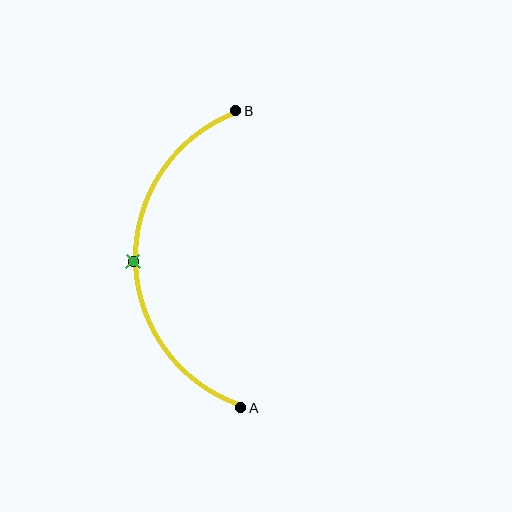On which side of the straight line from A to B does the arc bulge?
The arc bulges to the left of the straight line connecting A and B.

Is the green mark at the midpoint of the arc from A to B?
Yes. The green mark lies on the arc at equal arc-length from both A and B — it is the arc midpoint.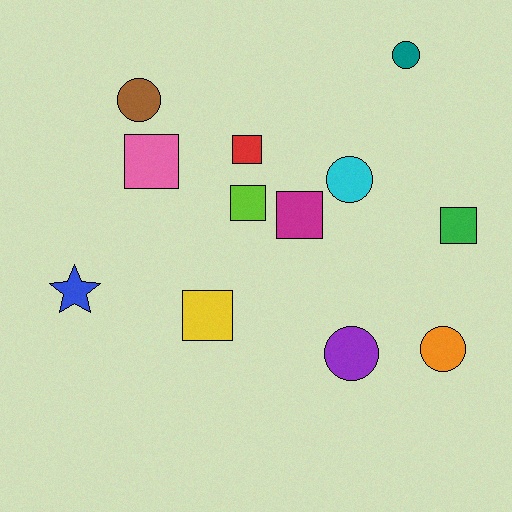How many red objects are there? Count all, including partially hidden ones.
There is 1 red object.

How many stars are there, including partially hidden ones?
There is 1 star.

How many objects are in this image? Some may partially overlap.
There are 12 objects.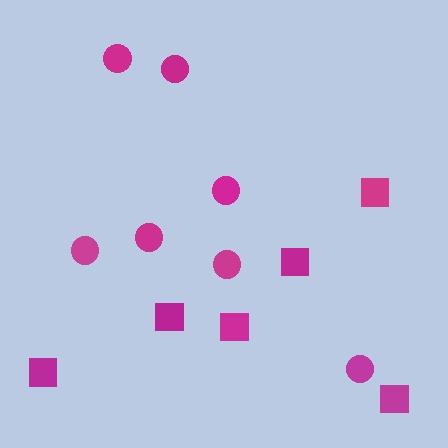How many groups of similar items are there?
There are 2 groups: one group of circles (7) and one group of squares (6).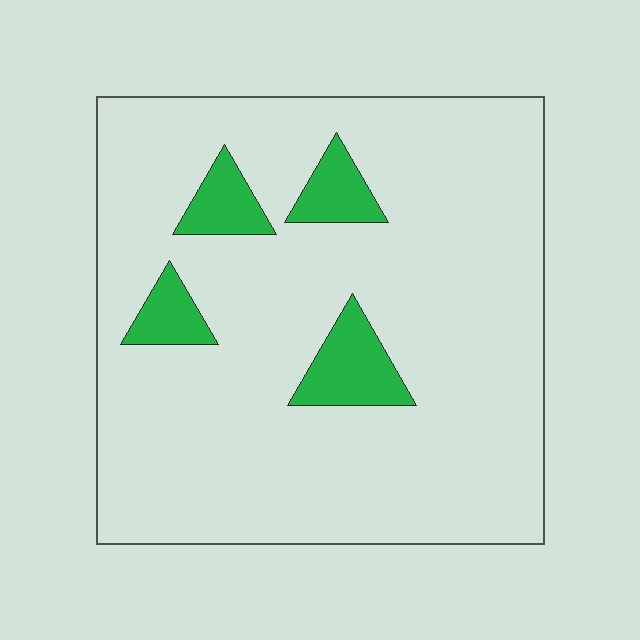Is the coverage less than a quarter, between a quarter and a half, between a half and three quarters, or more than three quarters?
Less than a quarter.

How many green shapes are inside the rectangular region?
4.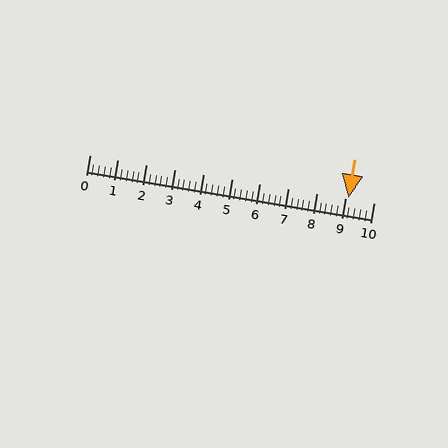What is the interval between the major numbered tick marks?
The major tick marks are spaced 1 units apart.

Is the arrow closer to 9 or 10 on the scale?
The arrow is closer to 9.